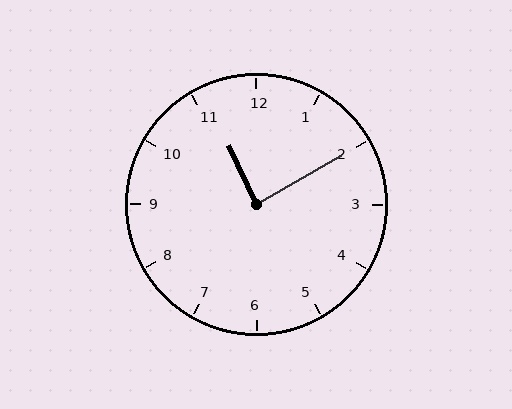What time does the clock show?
11:10.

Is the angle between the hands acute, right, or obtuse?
It is right.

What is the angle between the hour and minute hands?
Approximately 85 degrees.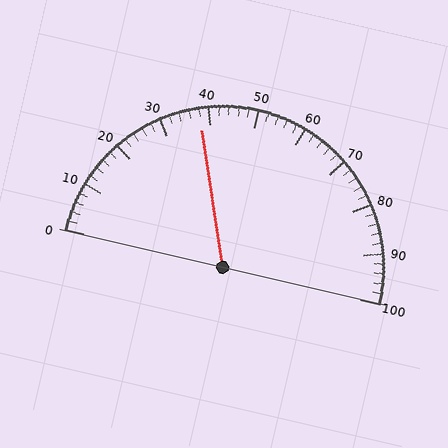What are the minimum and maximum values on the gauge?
The gauge ranges from 0 to 100.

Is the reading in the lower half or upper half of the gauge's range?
The reading is in the lower half of the range (0 to 100).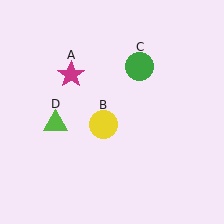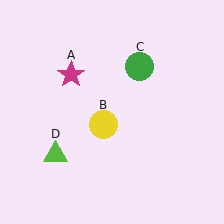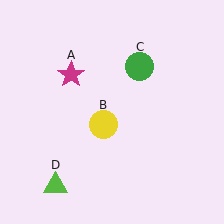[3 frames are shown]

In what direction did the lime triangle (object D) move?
The lime triangle (object D) moved down.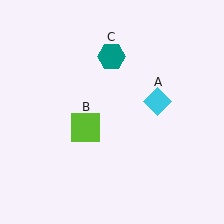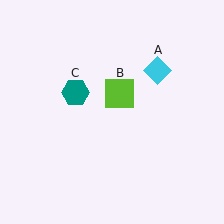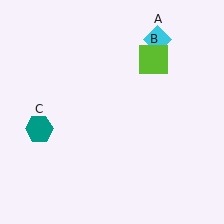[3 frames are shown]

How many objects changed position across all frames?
3 objects changed position: cyan diamond (object A), lime square (object B), teal hexagon (object C).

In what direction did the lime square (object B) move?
The lime square (object B) moved up and to the right.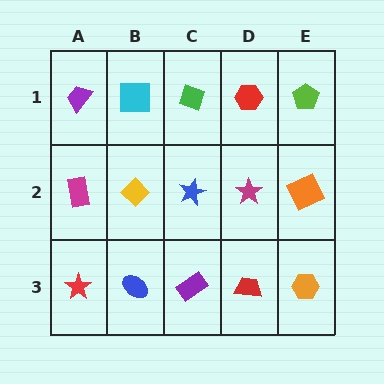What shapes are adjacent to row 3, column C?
A blue star (row 2, column C), a blue ellipse (row 3, column B), a red trapezoid (row 3, column D).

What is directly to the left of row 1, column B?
A purple trapezoid.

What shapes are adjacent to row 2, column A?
A purple trapezoid (row 1, column A), a red star (row 3, column A), a yellow diamond (row 2, column B).